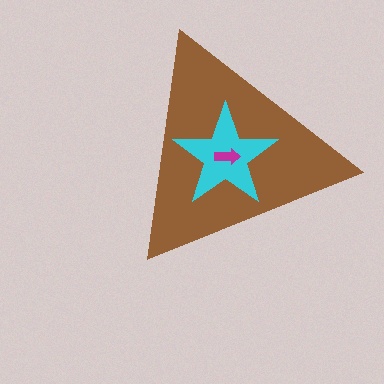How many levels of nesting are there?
3.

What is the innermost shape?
The magenta arrow.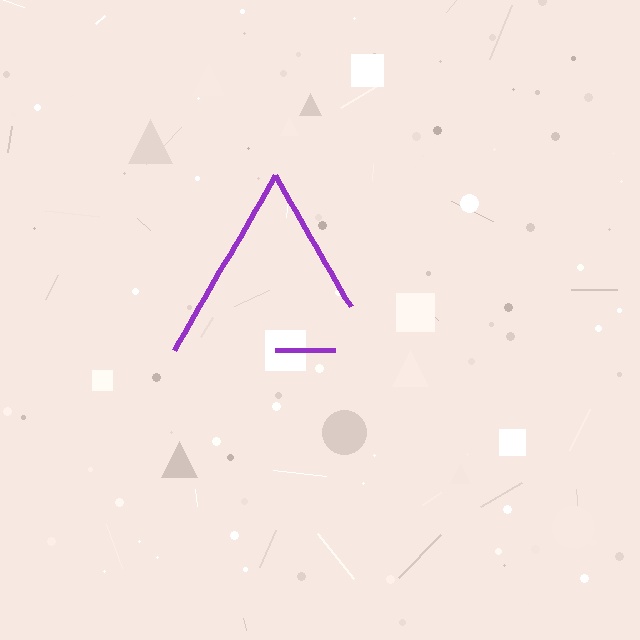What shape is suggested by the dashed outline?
The dashed outline suggests a triangle.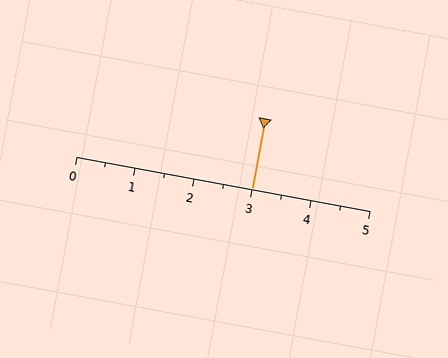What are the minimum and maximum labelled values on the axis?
The axis runs from 0 to 5.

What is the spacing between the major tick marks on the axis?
The major ticks are spaced 1 apart.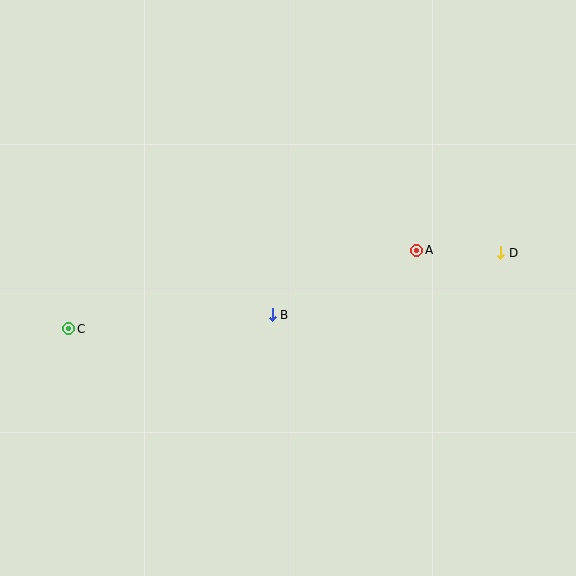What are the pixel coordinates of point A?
Point A is at (417, 250).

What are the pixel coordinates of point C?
Point C is at (68, 329).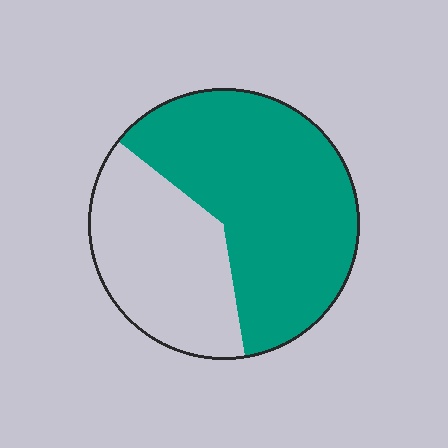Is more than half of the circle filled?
Yes.